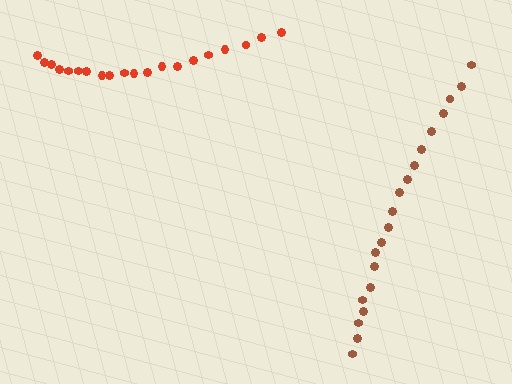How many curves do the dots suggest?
There are 2 distinct paths.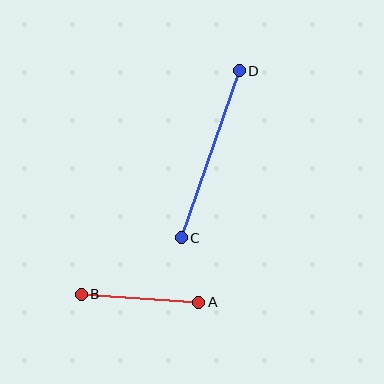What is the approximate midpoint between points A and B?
The midpoint is at approximately (140, 298) pixels.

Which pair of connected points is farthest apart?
Points C and D are farthest apart.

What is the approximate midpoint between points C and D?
The midpoint is at approximately (210, 154) pixels.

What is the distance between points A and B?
The distance is approximately 118 pixels.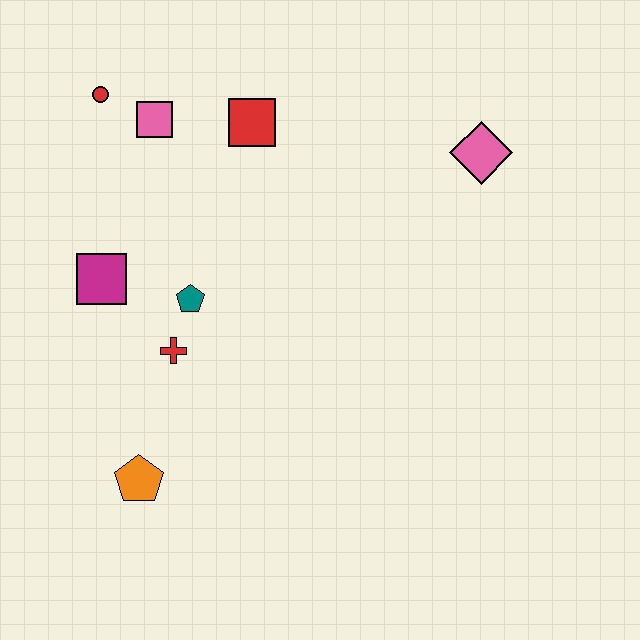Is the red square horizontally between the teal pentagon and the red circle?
No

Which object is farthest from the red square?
The orange pentagon is farthest from the red square.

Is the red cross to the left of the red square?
Yes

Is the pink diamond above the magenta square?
Yes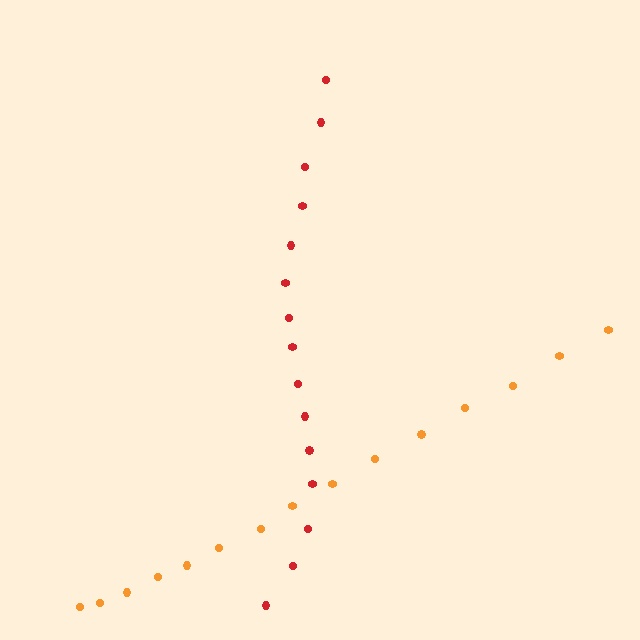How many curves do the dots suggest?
There are 2 distinct paths.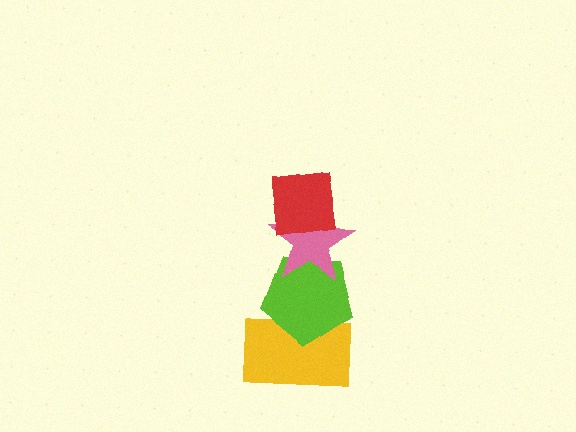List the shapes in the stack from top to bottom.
From top to bottom: the red square, the pink star, the lime pentagon, the yellow rectangle.